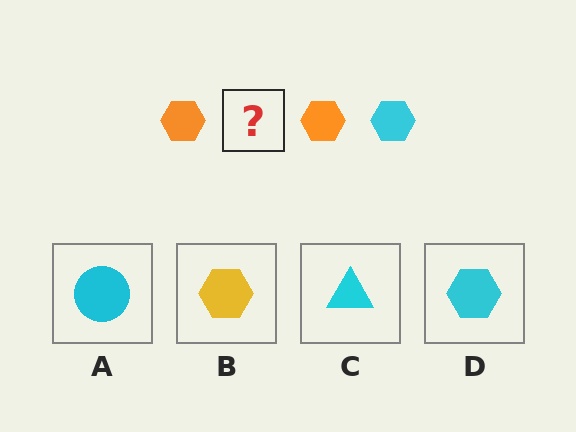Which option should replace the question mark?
Option D.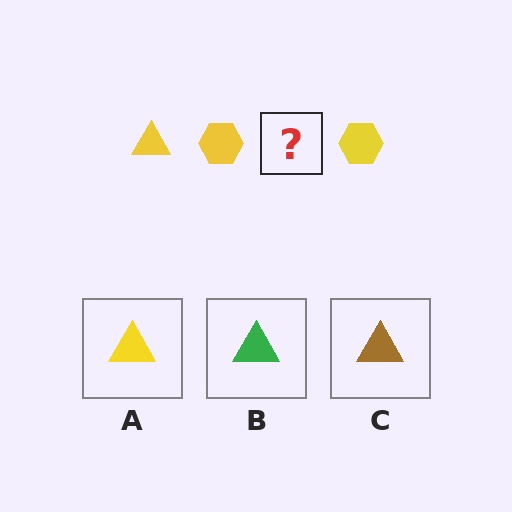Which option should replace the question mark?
Option A.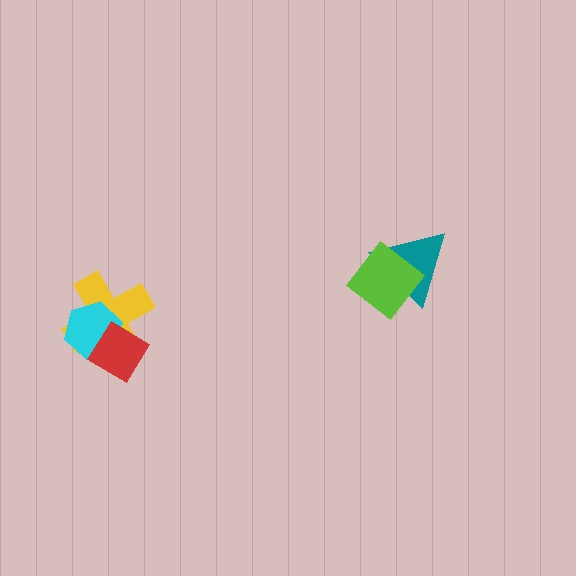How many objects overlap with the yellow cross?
2 objects overlap with the yellow cross.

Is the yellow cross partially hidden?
Yes, it is partially covered by another shape.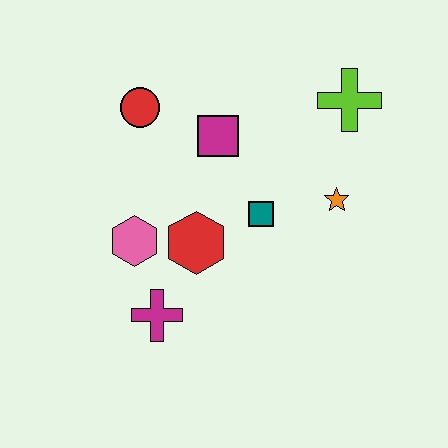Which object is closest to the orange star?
The teal square is closest to the orange star.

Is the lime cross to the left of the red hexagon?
No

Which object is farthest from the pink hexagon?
The lime cross is farthest from the pink hexagon.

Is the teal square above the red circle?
No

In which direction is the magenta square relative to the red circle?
The magenta square is to the right of the red circle.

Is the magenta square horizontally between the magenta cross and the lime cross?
Yes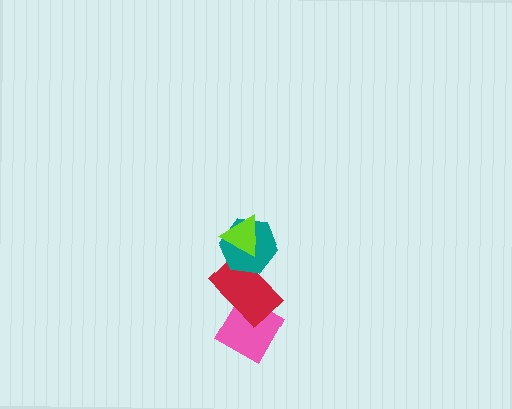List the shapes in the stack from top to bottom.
From top to bottom: the lime triangle, the teal hexagon, the red rectangle, the pink diamond.